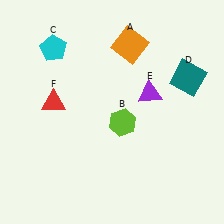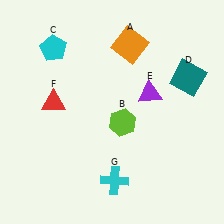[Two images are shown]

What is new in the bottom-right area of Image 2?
A cyan cross (G) was added in the bottom-right area of Image 2.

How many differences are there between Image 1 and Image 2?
There is 1 difference between the two images.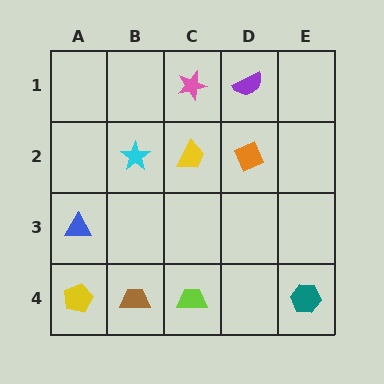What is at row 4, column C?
A lime trapezoid.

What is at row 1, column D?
A purple semicircle.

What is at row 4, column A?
A yellow pentagon.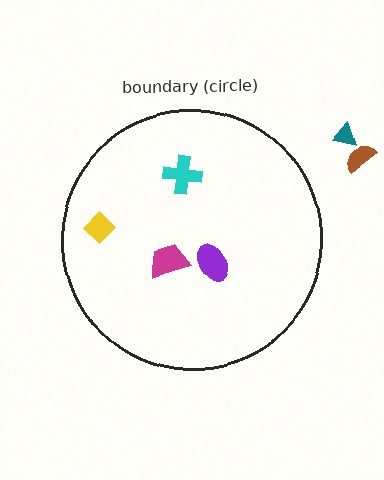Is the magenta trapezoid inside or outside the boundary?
Inside.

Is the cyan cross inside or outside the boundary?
Inside.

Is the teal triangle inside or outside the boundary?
Outside.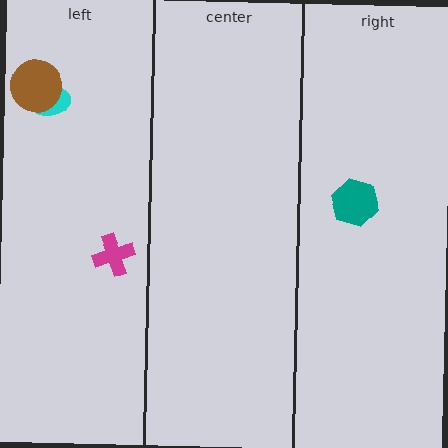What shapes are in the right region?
The teal hexagon.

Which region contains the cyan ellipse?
The left region.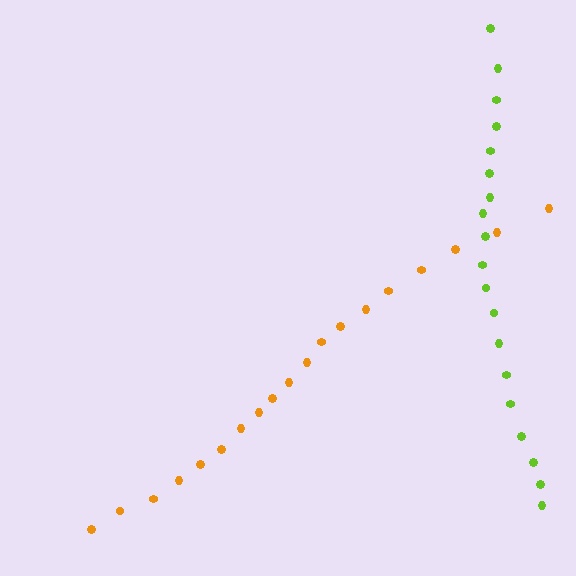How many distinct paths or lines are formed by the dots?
There are 2 distinct paths.